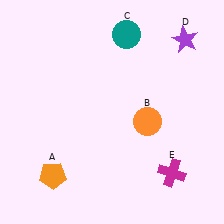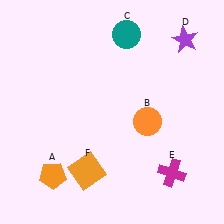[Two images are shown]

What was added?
An orange square (F) was added in Image 2.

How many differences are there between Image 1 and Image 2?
There is 1 difference between the two images.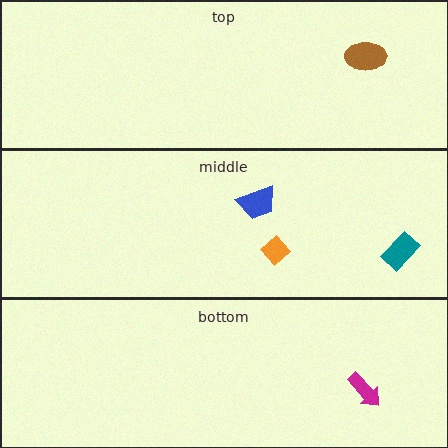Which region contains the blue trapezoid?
The middle region.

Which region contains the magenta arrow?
The bottom region.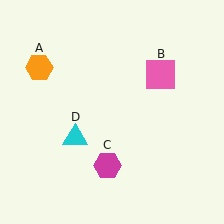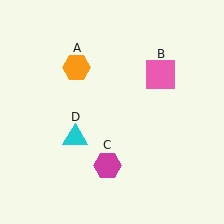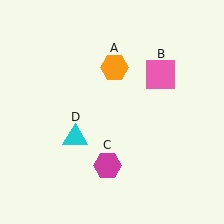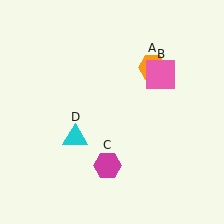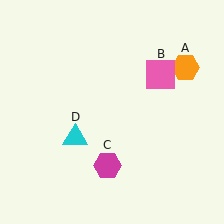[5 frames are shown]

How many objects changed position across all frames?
1 object changed position: orange hexagon (object A).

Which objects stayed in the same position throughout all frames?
Pink square (object B) and magenta hexagon (object C) and cyan triangle (object D) remained stationary.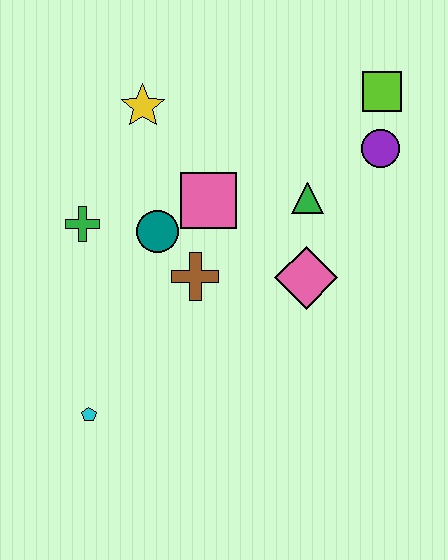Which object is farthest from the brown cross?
The lime square is farthest from the brown cross.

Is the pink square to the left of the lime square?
Yes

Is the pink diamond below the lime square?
Yes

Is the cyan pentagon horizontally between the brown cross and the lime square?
No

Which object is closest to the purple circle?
The lime square is closest to the purple circle.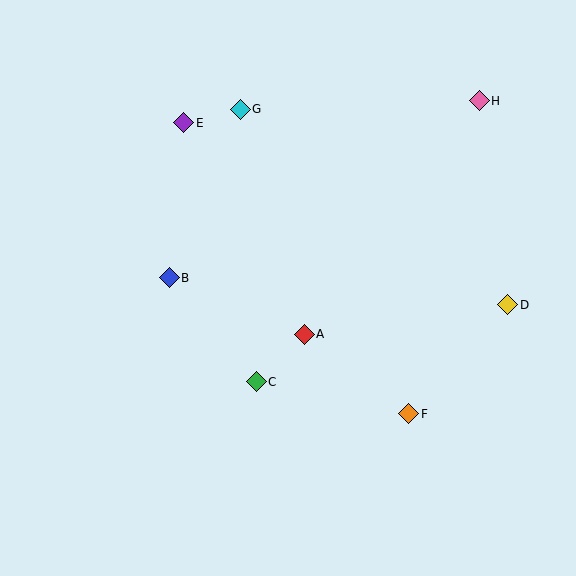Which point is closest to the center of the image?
Point A at (304, 334) is closest to the center.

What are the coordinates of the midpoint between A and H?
The midpoint between A and H is at (392, 218).